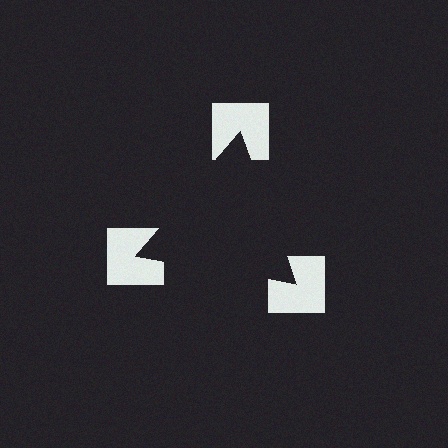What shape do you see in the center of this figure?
An illusory triangle — its edges are inferred from the aligned wedge cuts in the notched squares, not physically drawn.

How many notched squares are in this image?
There are 3 — one at each vertex of the illusory triangle.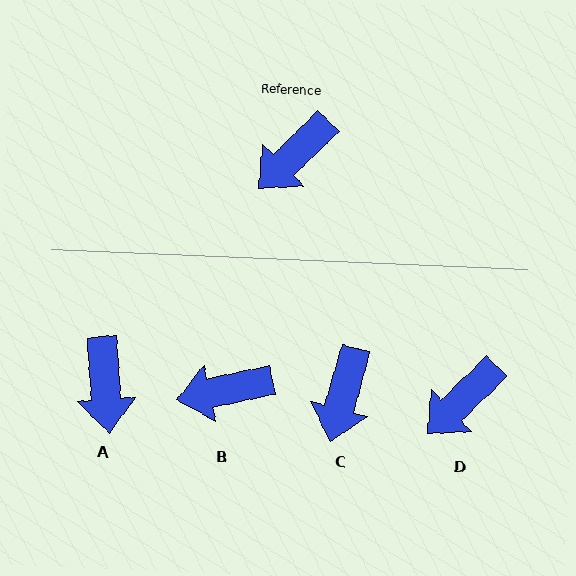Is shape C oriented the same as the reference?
No, it is off by about 30 degrees.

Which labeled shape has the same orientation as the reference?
D.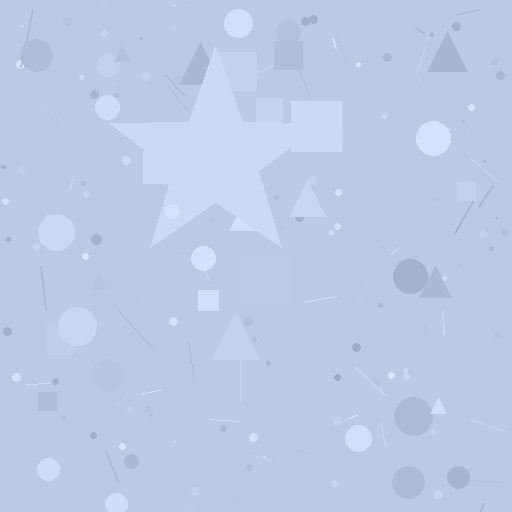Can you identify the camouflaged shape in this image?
The camouflaged shape is a star.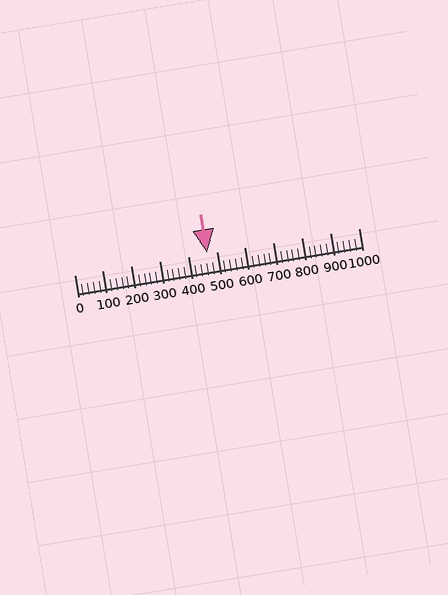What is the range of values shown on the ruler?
The ruler shows values from 0 to 1000.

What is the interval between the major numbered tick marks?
The major tick marks are spaced 100 units apart.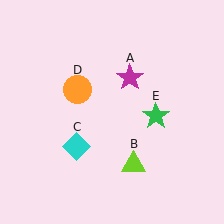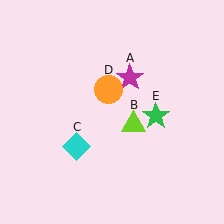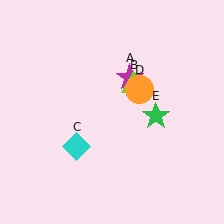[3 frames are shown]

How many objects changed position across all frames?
2 objects changed position: lime triangle (object B), orange circle (object D).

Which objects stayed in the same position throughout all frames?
Magenta star (object A) and cyan diamond (object C) and green star (object E) remained stationary.